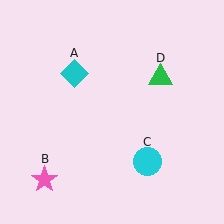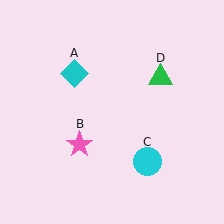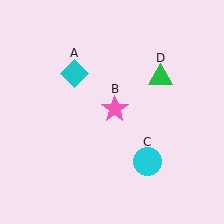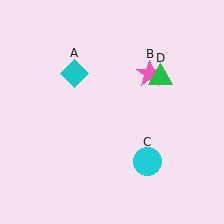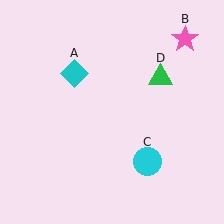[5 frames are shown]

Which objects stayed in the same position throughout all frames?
Cyan diamond (object A) and cyan circle (object C) and green triangle (object D) remained stationary.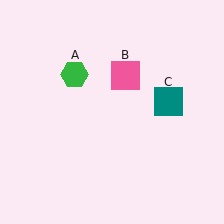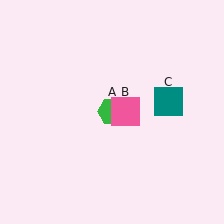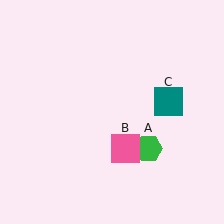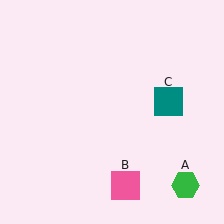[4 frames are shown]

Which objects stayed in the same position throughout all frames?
Teal square (object C) remained stationary.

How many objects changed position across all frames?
2 objects changed position: green hexagon (object A), pink square (object B).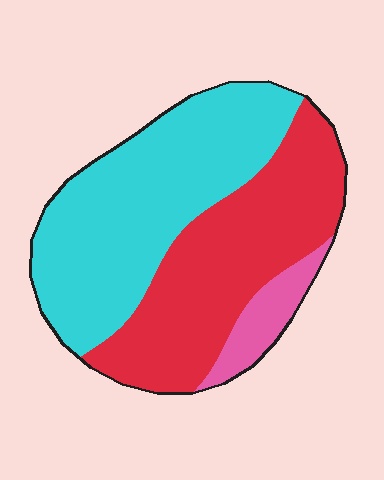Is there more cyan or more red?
Cyan.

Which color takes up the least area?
Pink, at roughly 10%.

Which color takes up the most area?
Cyan, at roughly 50%.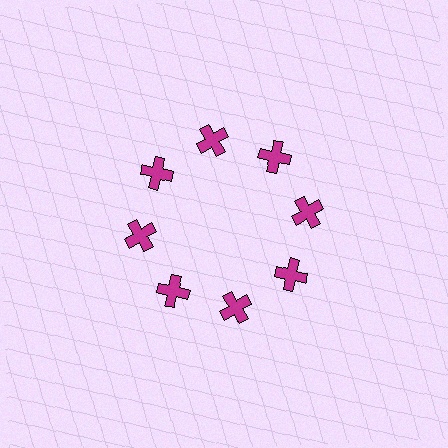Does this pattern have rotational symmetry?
Yes, this pattern has 8-fold rotational symmetry. It looks the same after rotating 45 degrees around the center.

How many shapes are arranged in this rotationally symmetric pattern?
There are 8 shapes, arranged in 8 groups of 1.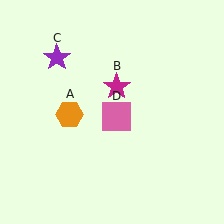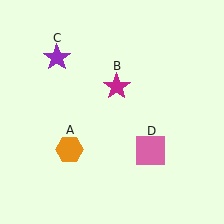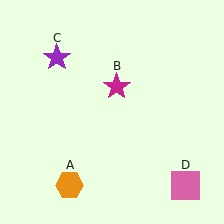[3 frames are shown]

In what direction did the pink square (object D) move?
The pink square (object D) moved down and to the right.